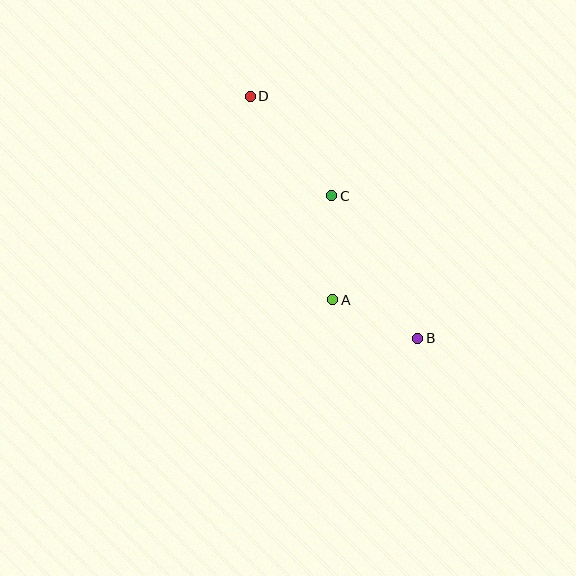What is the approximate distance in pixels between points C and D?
The distance between C and D is approximately 129 pixels.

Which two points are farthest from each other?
Points B and D are farthest from each other.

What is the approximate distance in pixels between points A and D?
The distance between A and D is approximately 220 pixels.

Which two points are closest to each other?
Points A and B are closest to each other.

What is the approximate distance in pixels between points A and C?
The distance between A and C is approximately 104 pixels.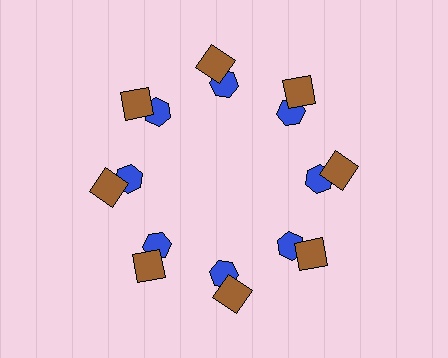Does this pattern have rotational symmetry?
Yes, this pattern has 8-fold rotational symmetry. It looks the same after rotating 45 degrees around the center.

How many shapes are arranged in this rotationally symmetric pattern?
There are 16 shapes, arranged in 8 groups of 2.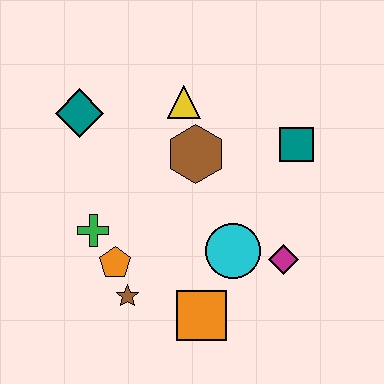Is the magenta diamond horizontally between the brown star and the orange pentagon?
No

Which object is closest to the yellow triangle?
The brown hexagon is closest to the yellow triangle.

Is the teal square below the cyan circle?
No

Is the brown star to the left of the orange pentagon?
No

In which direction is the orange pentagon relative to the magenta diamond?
The orange pentagon is to the left of the magenta diamond.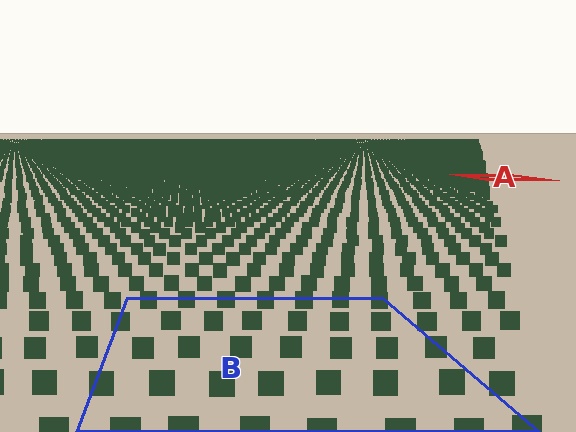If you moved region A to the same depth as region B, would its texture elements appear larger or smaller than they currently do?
They would appear larger. At a closer depth, the same texture elements are projected at a bigger on-screen size.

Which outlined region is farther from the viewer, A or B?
Region A is farther from the viewer — the texture elements inside it appear smaller and more densely packed.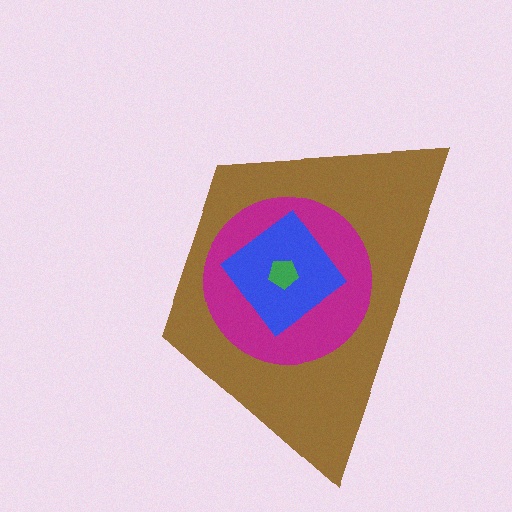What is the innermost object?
The green pentagon.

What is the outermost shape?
The brown trapezoid.